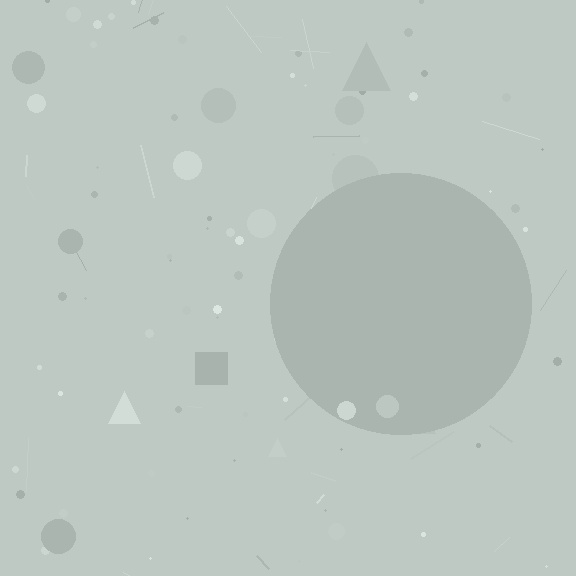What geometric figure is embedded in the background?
A circle is embedded in the background.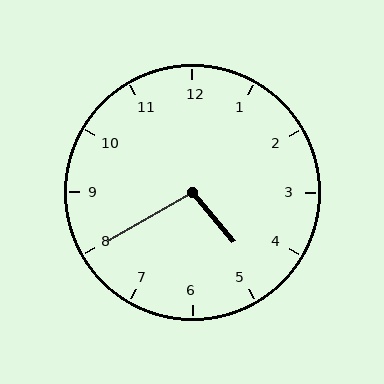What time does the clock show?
4:40.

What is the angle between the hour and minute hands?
Approximately 100 degrees.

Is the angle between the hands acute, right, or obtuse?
It is obtuse.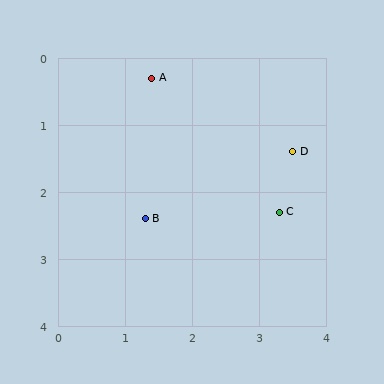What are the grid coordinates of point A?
Point A is at approximately (1.4, 0.3).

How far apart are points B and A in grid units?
Points B and A are about 2.1 grid units apart.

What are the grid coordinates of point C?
Point C is at approximately (3.3, 2.3).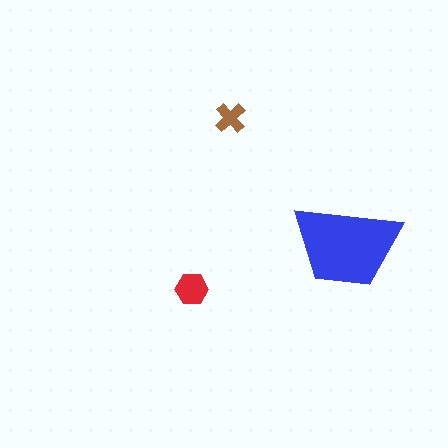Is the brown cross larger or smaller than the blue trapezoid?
Smaller.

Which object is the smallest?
The brown cross.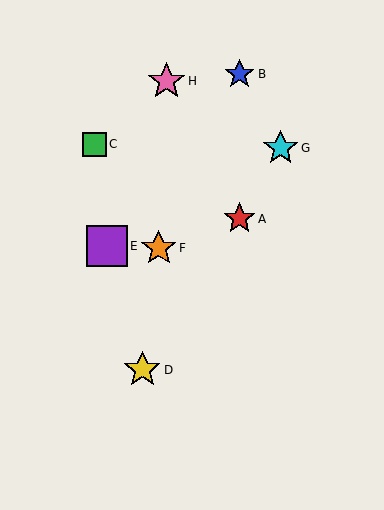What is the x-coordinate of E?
Object E is at x≈107.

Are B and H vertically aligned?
No, B is at x≈239 and H is at x≈167.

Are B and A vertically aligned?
Yes, both are at x≈239.